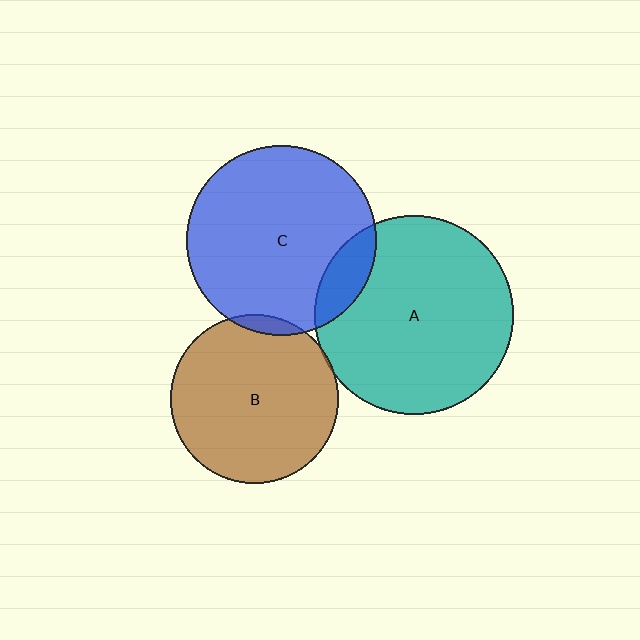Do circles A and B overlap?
Yes.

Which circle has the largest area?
Circle A (teal).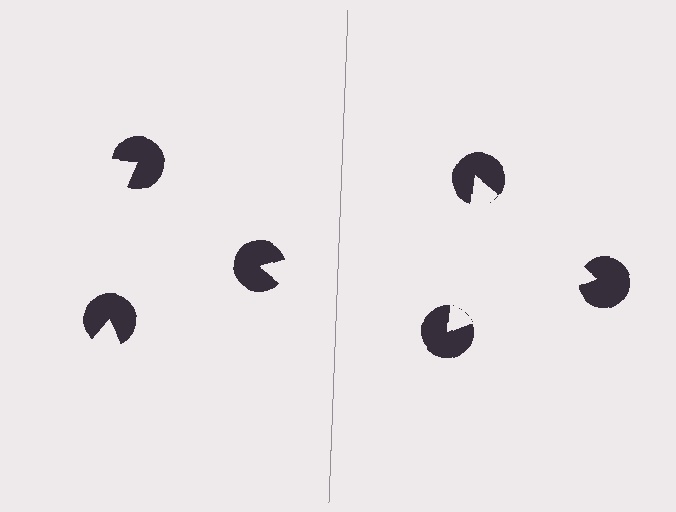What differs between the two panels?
The pac-man discs are positioned identically on both sides; only the wedge orientations differ. On the right they align to a triangle; on the left they are misaligned.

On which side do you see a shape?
An illusory triangle appears on the right side. On the left side the wedge cuts are rotated, so no coherent shape forms.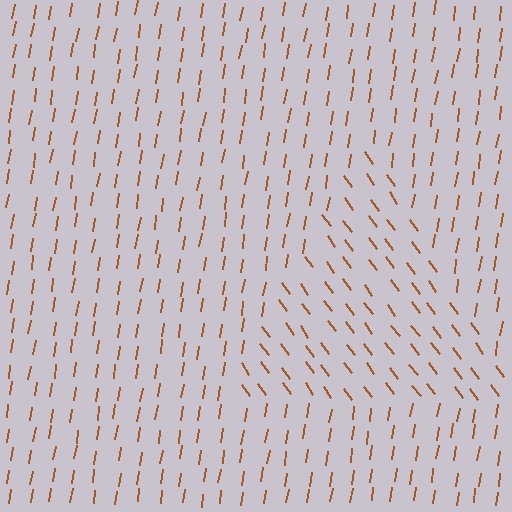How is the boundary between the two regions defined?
The boundary is defined purely by a change in line orientation (approximately 45 degrees difference). All lines are the same color and thickness.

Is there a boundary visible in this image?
Yes, there is a texture boundary formed by a change in line orientation.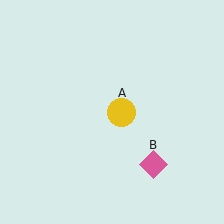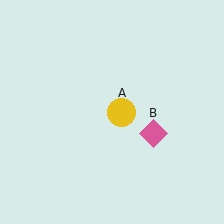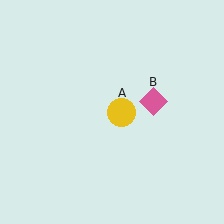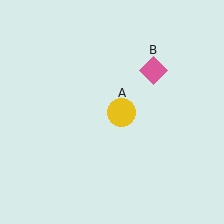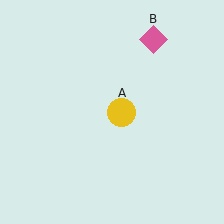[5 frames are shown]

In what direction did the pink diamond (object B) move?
The pink diamond (object B) moved up.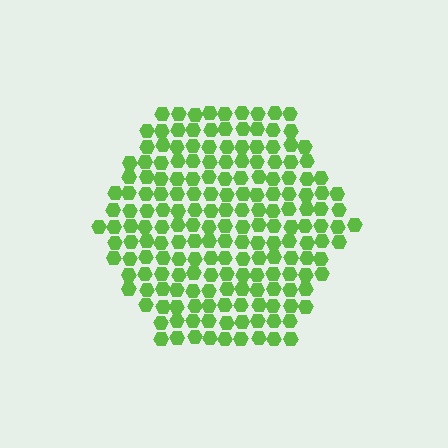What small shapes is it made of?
It is made of small hexagons.